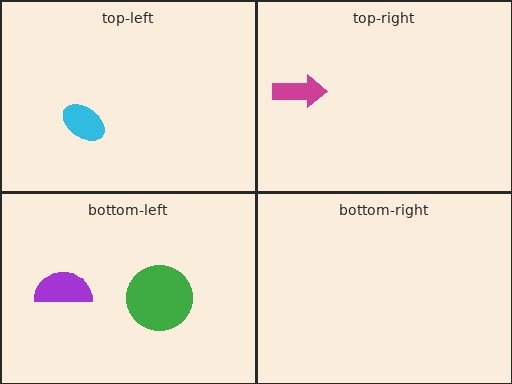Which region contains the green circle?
The bottom-left region.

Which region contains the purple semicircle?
The bottom-left region.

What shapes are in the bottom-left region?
The purple semicircle, the green circle.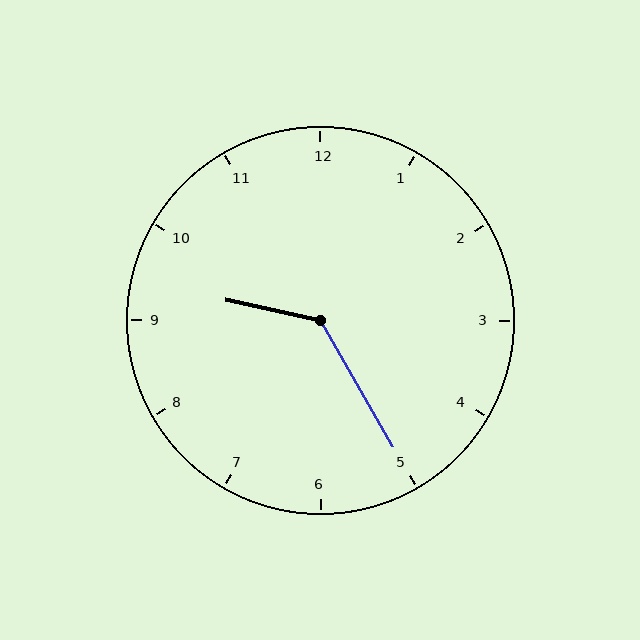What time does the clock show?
9:25.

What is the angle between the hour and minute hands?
Approximately 132 degrees.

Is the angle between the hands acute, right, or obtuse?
It is obtuse.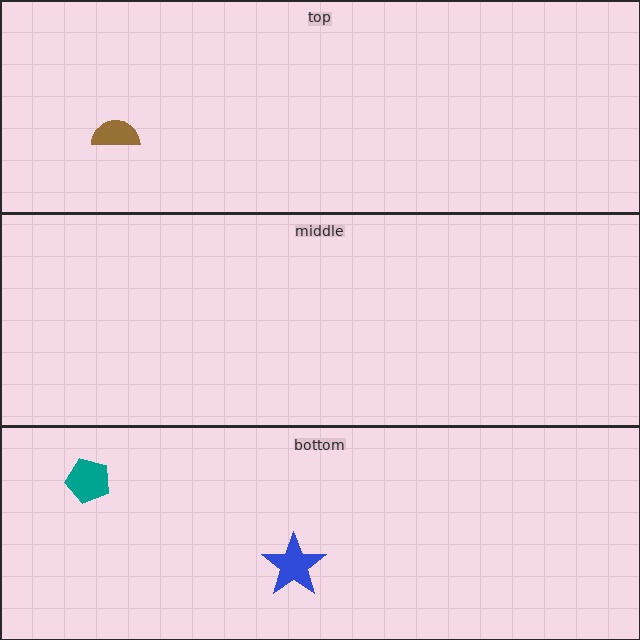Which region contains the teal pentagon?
The bottom region.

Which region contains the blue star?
The bottom region.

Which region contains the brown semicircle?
The top region.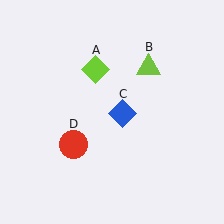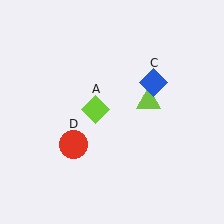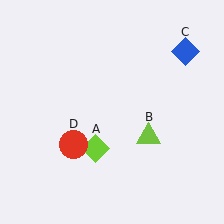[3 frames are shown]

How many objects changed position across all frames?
3 objects changed position: lime diamond (object A), lime triangle (object B), blue diamond (object C).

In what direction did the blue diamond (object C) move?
The blue diamond (object C) moved up and to the right.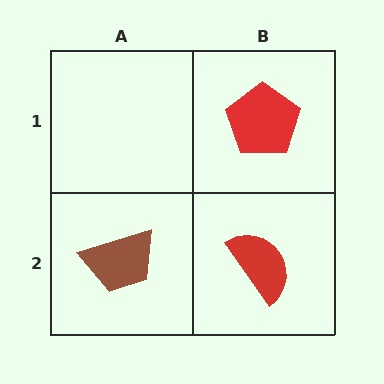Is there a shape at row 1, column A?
No, that cell is empty.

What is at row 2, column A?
A brown trapezoid.